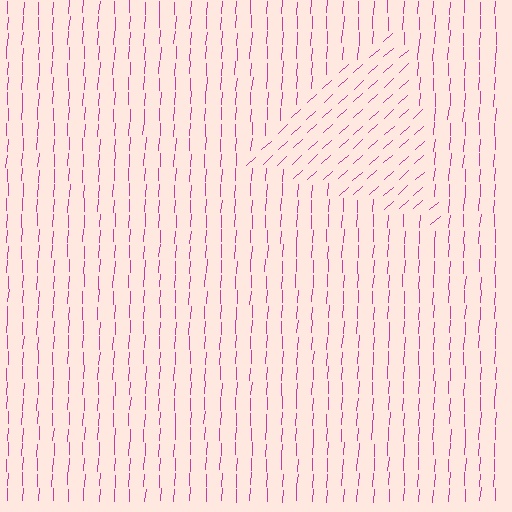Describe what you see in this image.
The image is filled with small magenta line segments. A triangle region in the image has lines oriented differently from the surrounding lines, creating a visible texture boundary.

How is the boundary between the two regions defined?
The boundary is defined purely by a change in line orientation (approximately 45 degrees difference). All lines are the same color and thickness.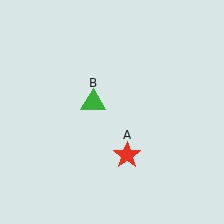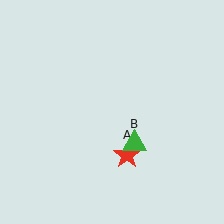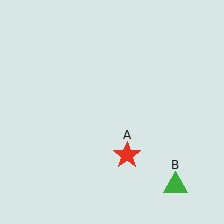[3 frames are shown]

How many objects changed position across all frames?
1 object changed position: green triangle (object B).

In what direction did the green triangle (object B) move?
The green triangle (object B) moved down and to the right.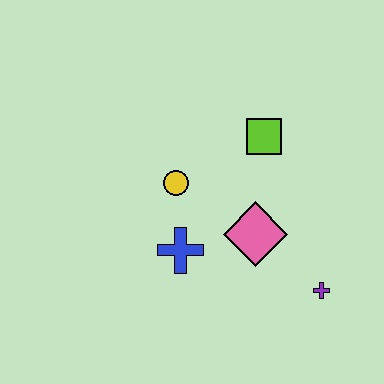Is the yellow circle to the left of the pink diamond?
Yes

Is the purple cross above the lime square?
No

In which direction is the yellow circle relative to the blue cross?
The yellow circle is above the blue cross.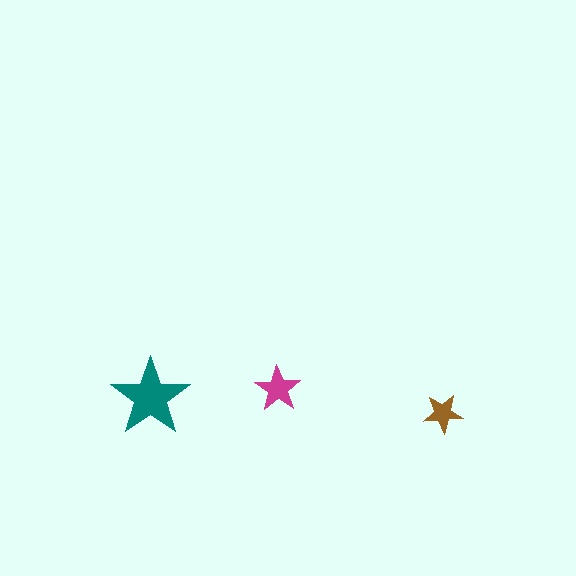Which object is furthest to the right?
The brown star is rightmost.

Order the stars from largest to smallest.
the teal one, the magenta one, the brown one.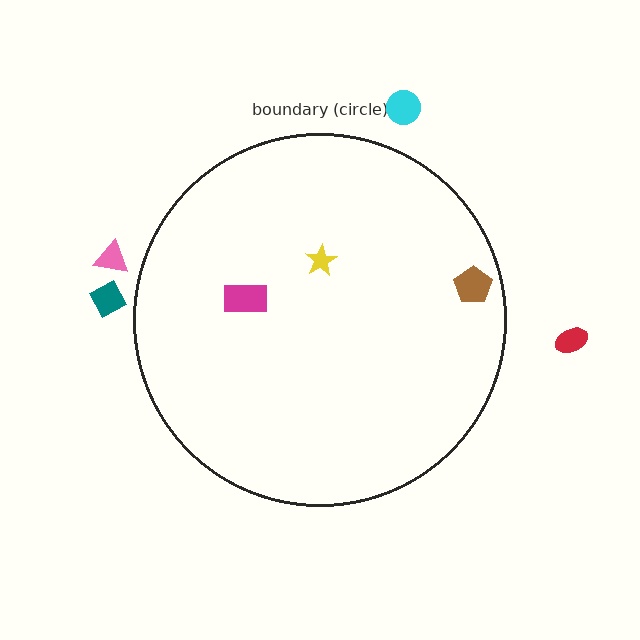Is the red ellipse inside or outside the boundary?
Outside.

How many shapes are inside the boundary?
3 inside, 4 outside.